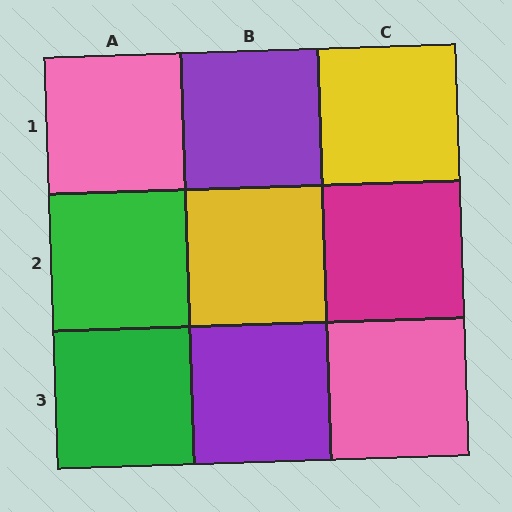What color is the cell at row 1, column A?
Pink.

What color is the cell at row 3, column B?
Purple.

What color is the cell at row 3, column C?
Pink.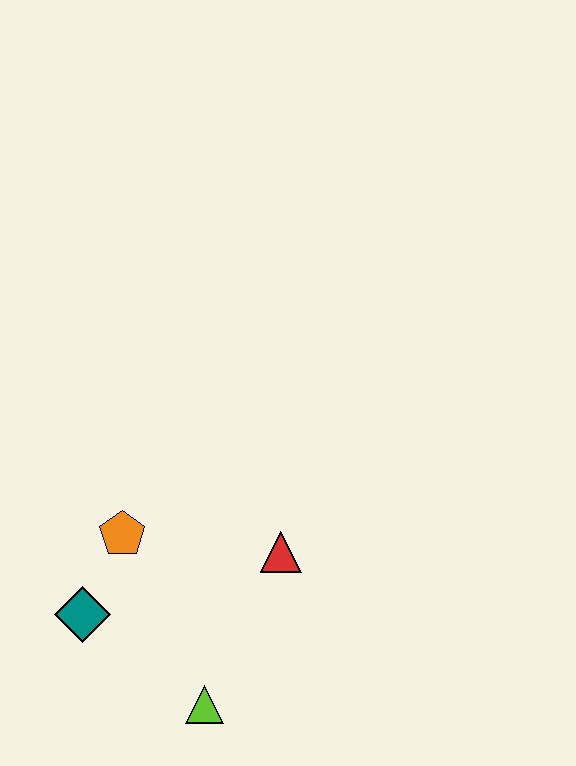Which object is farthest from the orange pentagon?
The lime triangle is farthest from the orange pentagon.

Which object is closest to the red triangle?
The orange pentagon is closest to the red triangle.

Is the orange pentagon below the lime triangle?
No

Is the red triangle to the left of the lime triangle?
No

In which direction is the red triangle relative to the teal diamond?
The red triangle is to the right of the teal diamond.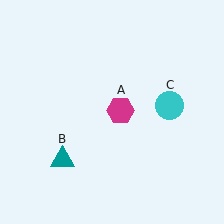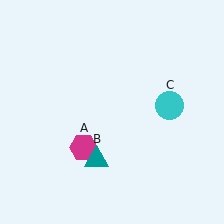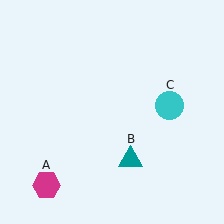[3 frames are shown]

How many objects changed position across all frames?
2 objects changed position: magenta hexagon (object A), teal triangle (object B).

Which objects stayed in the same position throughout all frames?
Cyan circle (object C) remained stationary.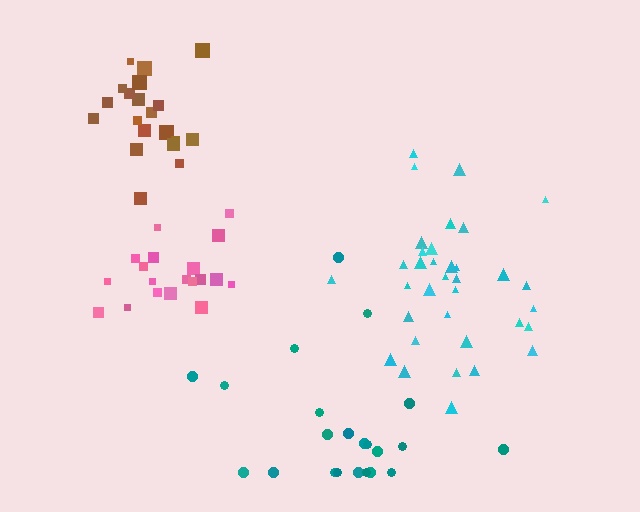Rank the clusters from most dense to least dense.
brown, pink, cyan, teal.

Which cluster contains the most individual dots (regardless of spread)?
Cyan (35).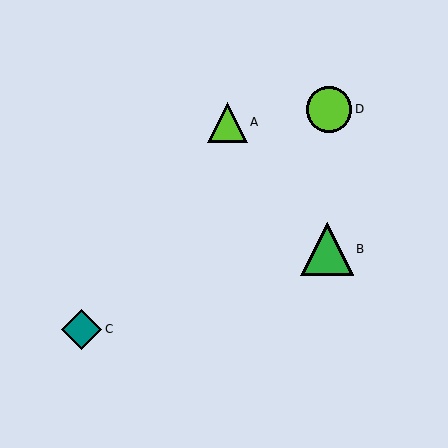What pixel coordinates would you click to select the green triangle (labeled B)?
Click at (327, 249) to select the green triangle B.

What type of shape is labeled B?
Shape B is a green triangle.